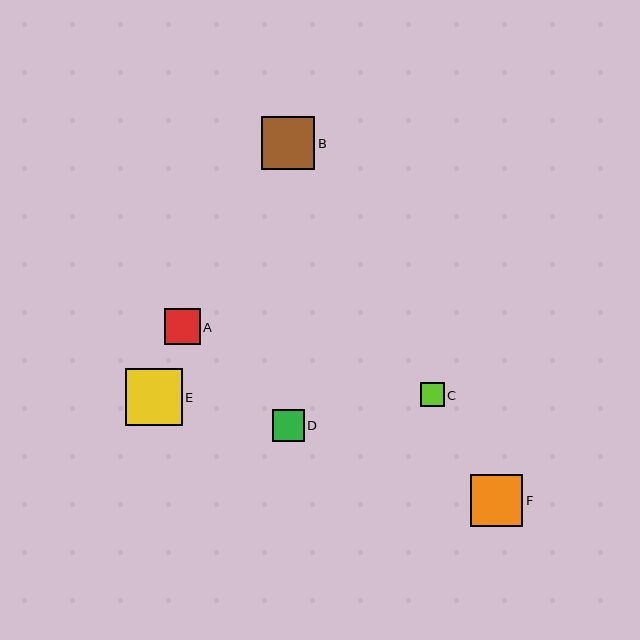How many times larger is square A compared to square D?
Square A is approximately 1.1 times the size of square D.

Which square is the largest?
Square E is the largest with a size of approximately 57 pixels.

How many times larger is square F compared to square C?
Square F is approximately 2.1 times the size of square C.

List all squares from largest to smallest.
From largest to smallest: E, B, F, A, D, C.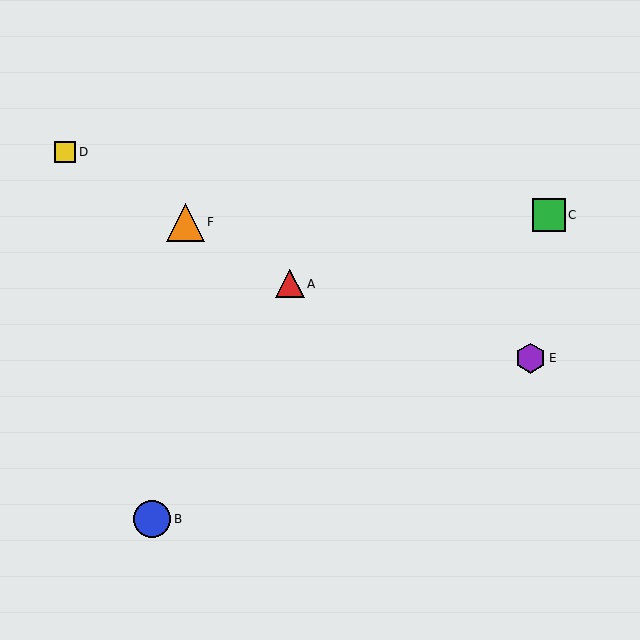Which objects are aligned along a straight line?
Objects A, D, F are aligned along a straight line.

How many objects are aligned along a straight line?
3 objects (A, D, F) are aligned along a straight line.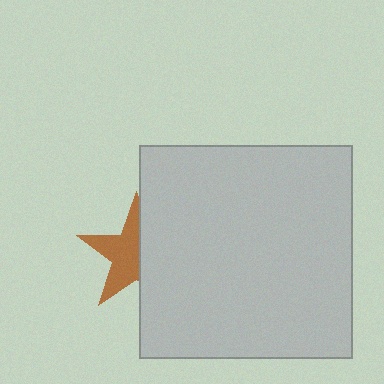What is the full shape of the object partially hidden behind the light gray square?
The partially hidden object is a brown star.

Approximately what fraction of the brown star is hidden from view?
Roughly 44% of the brown star is hidden behind the light gray square.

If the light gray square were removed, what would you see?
You would see the complete brown star.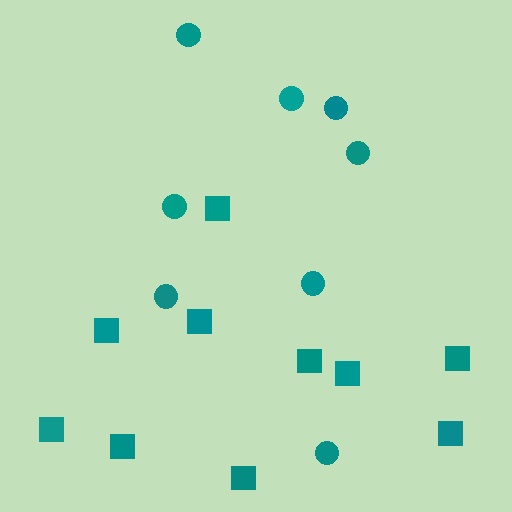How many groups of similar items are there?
There are 2 groups: one group of squares (10) and one group of circles (8).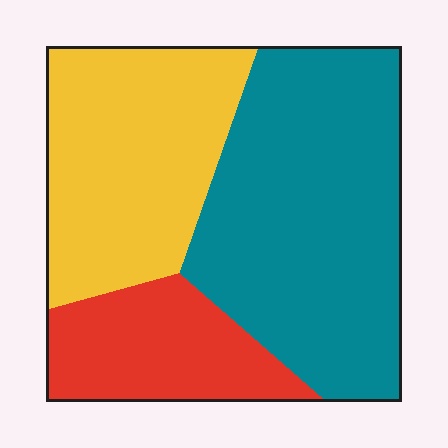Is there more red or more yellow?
Yellow.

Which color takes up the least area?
Red, at roughly 20%.